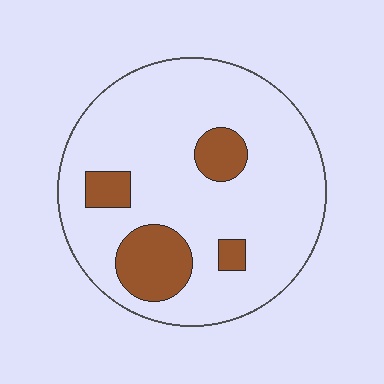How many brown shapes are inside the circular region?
4.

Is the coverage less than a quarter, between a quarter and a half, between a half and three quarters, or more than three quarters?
Less than a quarter.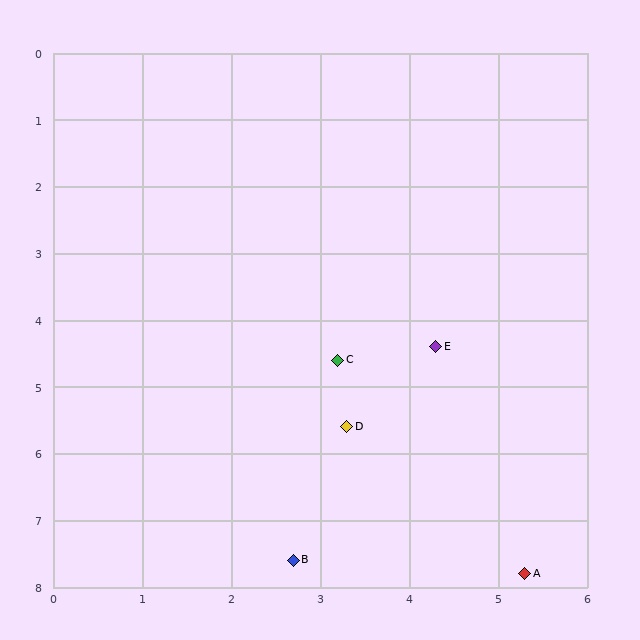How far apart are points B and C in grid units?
Points B and C are about 3.0 grid units apart.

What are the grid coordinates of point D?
Point D is at approximately (3.3, 5.6).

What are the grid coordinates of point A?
Point A is at approximately (5.3, 7.8).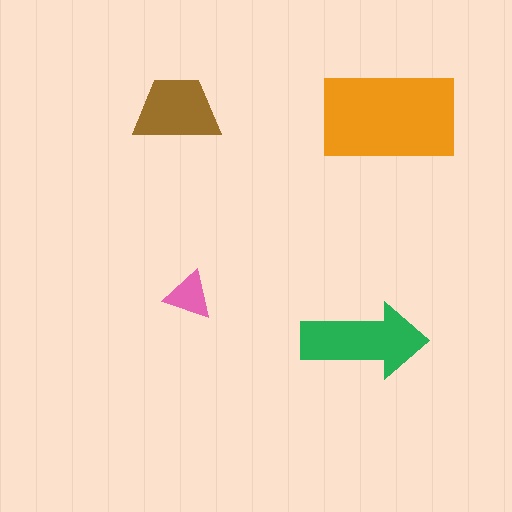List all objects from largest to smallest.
The orange rectangle, the green arrow, the brown trapezoid, the pink triangle.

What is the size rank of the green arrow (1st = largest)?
2nd.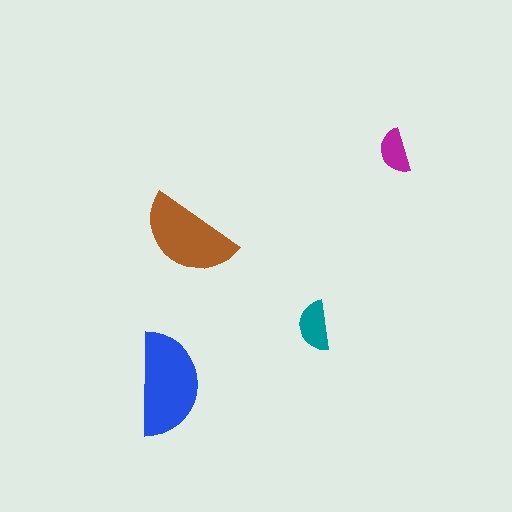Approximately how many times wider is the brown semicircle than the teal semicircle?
About 2 times wider.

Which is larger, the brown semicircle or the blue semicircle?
The blue one.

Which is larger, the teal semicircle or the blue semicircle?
The blue one.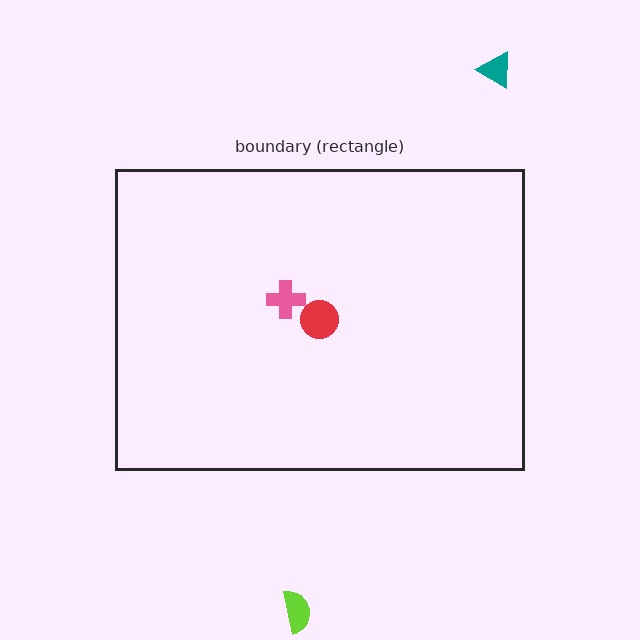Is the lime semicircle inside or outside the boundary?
Outside.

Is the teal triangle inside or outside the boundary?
Outside.